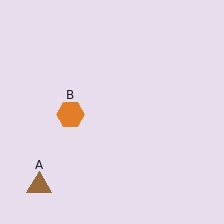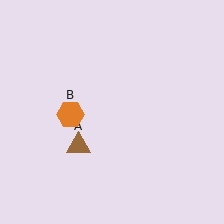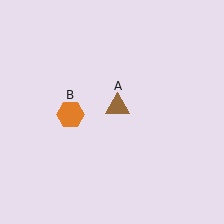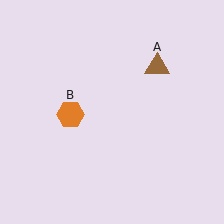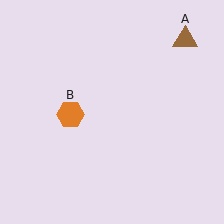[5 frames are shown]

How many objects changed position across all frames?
1 object changed position: brown triangle (object A).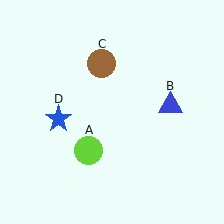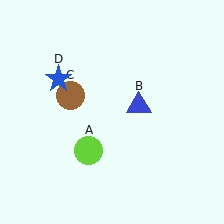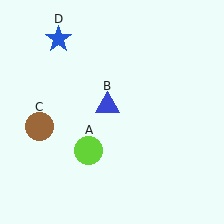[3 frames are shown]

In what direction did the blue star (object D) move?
The blue star (object D) moved up.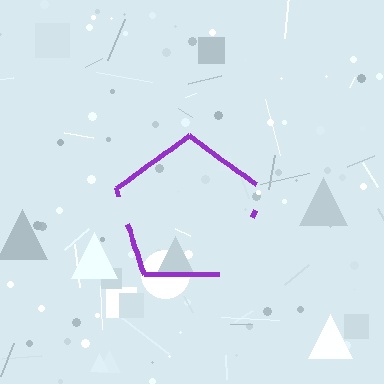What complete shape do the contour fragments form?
The contour fragments form a pentagon.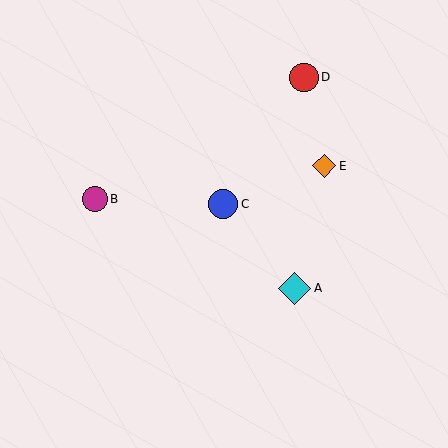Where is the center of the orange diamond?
The center of the orange diamond is at (324, 166).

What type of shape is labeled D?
Shape D is a red circle.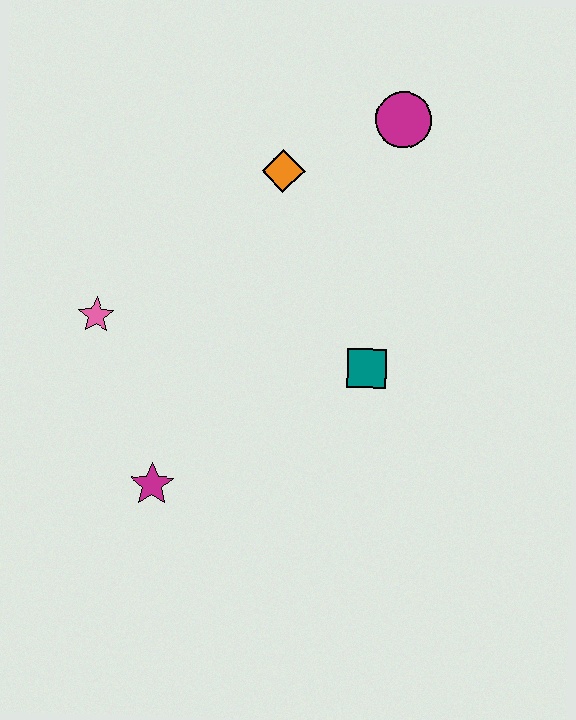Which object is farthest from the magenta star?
The magenta circle is farthest from the magenta star.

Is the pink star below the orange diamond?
Yes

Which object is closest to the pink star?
The magenta star is closest to the pink star.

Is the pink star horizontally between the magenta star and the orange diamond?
No